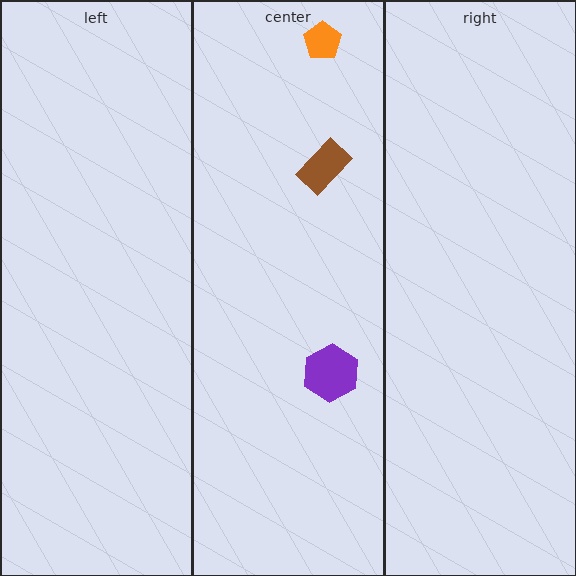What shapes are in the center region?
The brown rectangle, the orange pentagon, the purple hexagon.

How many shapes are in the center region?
3.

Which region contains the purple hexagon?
The center region.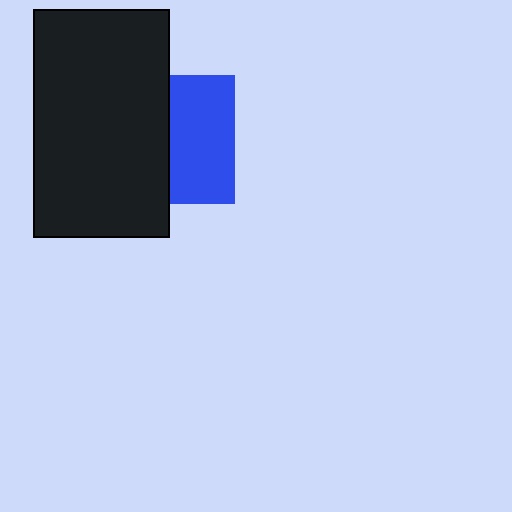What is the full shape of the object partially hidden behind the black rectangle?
The partially hidden object is a blue square.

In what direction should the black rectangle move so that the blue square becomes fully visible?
The black rectangle should move left. That is the shortest direction to clear the overlap and leave the blue square fully visible.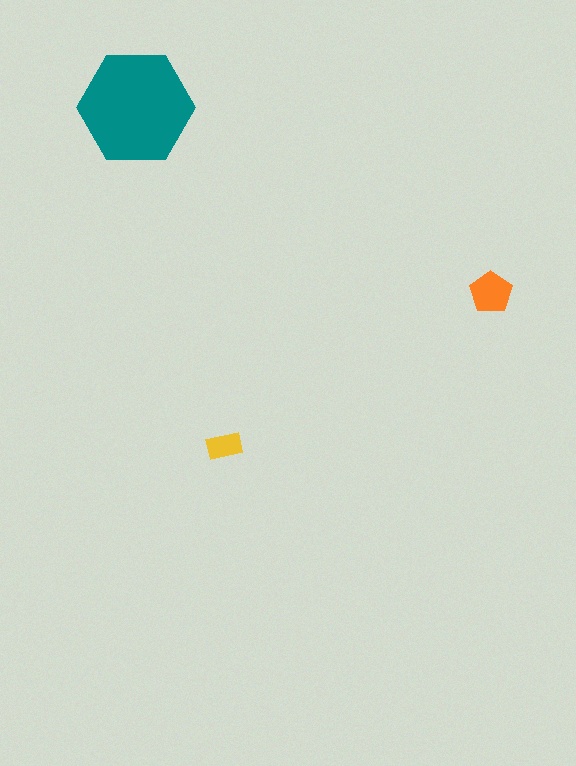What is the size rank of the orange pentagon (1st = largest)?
2nd.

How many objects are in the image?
There are 3 objects in the image.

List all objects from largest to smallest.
The teal hexagon, the orange pentagon, the yellow rectangle.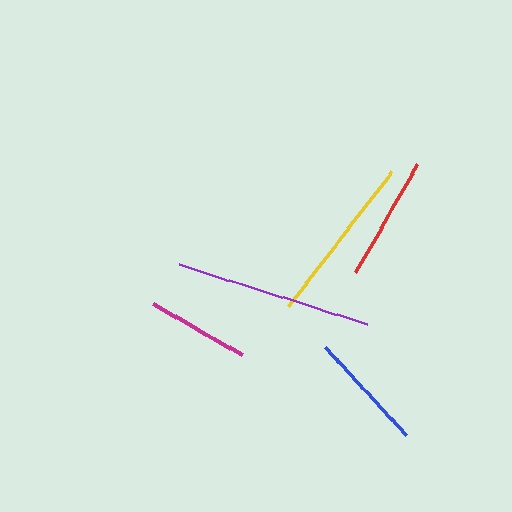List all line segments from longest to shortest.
From longest to shortest: purple, yellow, red, blue, magenta.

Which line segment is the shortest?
The magenta line is the shortest at approximately 102 pixels.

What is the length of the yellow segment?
The yellow segment is approximately 170 pixels long.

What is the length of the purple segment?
The purple segment is approximately 197 pixels long.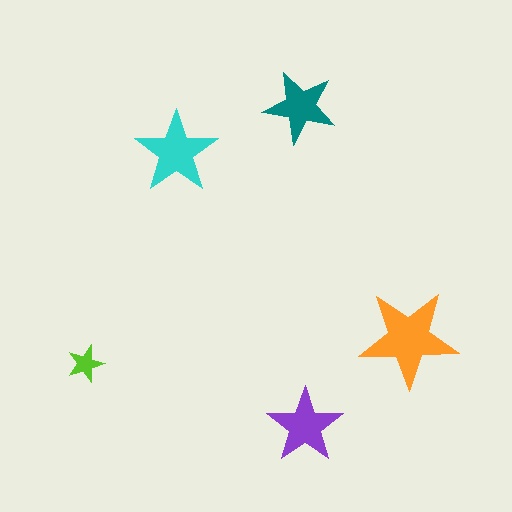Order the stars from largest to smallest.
the orange one, the cyan one, the purple one, the teal one, the lime one.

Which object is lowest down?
The purple star is bottommost.